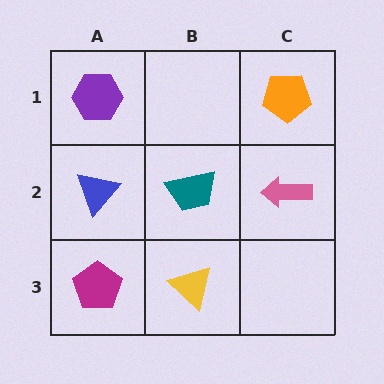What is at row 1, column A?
A purple hexagon.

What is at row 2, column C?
A pink arrow.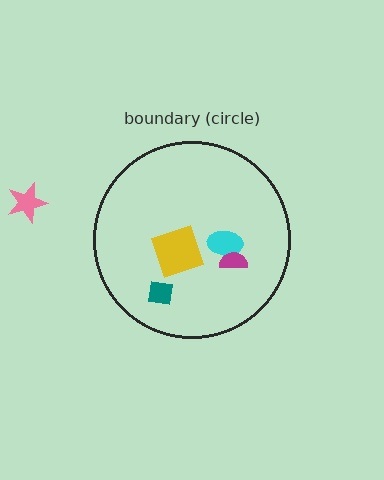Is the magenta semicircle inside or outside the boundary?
Inside.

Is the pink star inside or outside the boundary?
Outside.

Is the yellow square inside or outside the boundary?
Inside.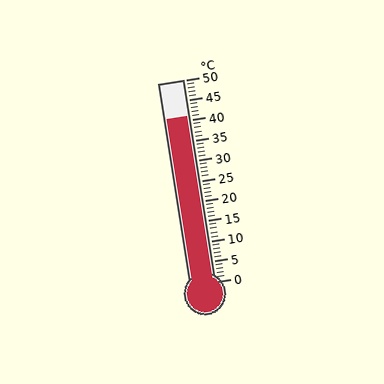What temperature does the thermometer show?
The thermometer shows approximately 41°C.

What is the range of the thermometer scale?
The thermometer scale ranges from 0°C to 50°C.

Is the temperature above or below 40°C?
The temperature is above 40°C.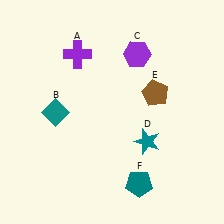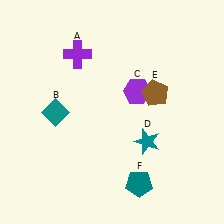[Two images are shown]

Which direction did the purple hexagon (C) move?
The purple hexagon (C) moved down.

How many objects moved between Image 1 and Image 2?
1 object moved between the two images.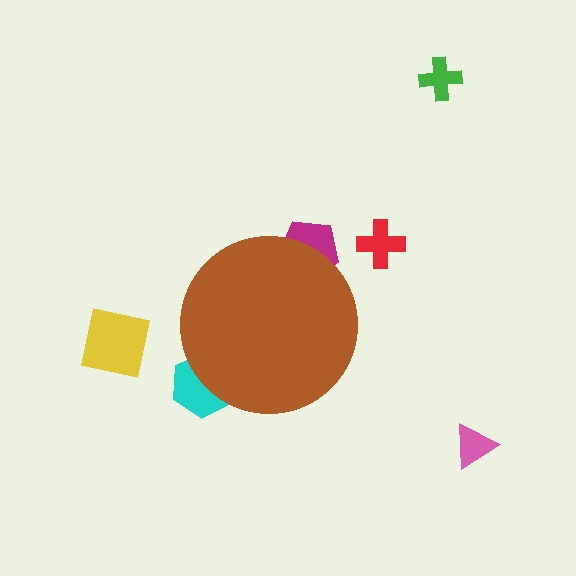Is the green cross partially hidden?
No, the green cross is fully visible.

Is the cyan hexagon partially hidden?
Yes, the cyan hexagon is partially hidden behind the brown circle.